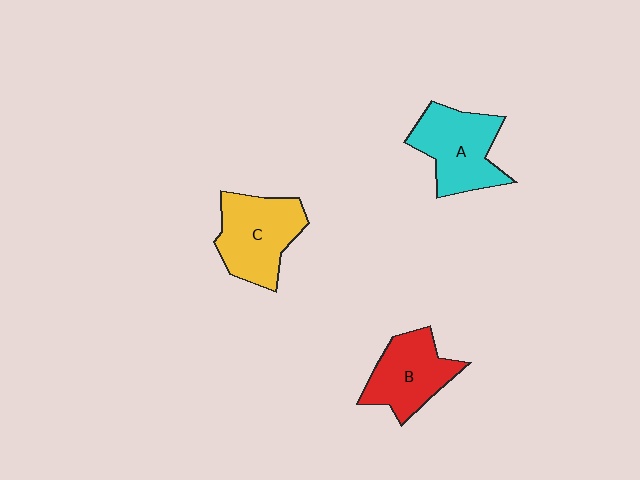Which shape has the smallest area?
Shape B (red).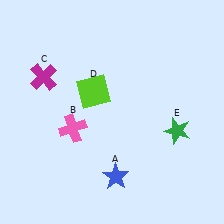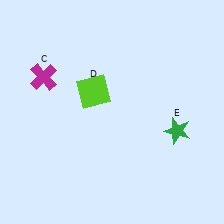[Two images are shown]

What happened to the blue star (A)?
The blue star (A) was removed in Image 2. It was in the bottom-right area of Image 1.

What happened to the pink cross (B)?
The pink cross (B) was removed in Image 2. It was in the bottom-left area of Image 1.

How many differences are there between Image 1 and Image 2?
There are 2 differences between the two images.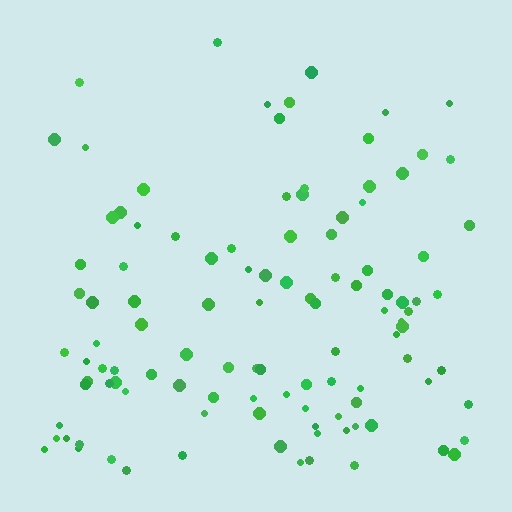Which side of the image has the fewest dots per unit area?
The top.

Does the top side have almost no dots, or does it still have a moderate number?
Still a moderate number, just noticeably fewer than the bottom.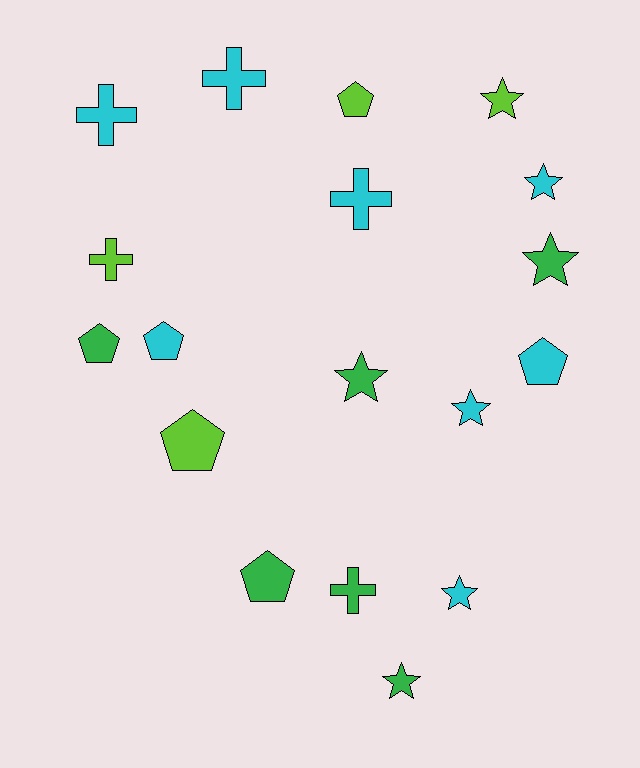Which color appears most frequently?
Cyan, with 8 objects.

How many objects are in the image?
There are 18 objects.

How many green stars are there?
There are 3 green stars.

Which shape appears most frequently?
Star, with 7 objects.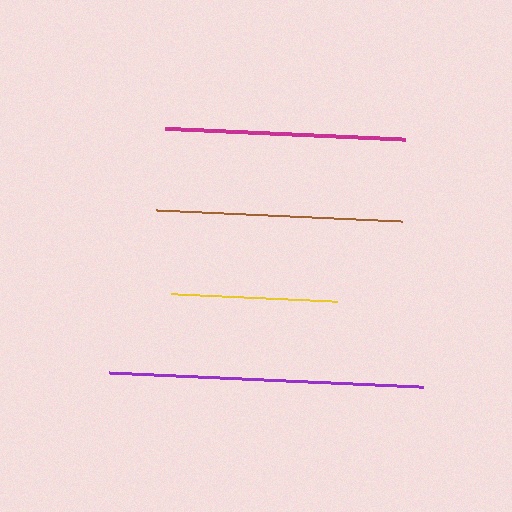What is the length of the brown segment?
The brown segment is approximately 246 pixels long.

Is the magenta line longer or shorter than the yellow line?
The magenta line is longer than the yellow line.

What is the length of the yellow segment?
The yellow segment is approximately 166 pixels long.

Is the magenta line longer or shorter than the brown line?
The brown line is longer than the magenta line.